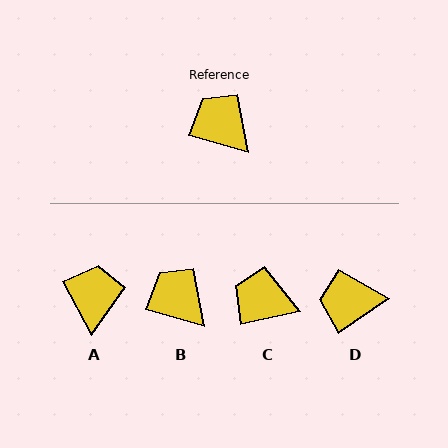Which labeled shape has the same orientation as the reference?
B.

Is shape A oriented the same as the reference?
No, it is off by about 46 degrees.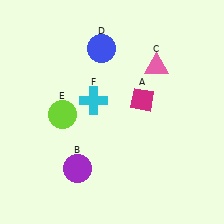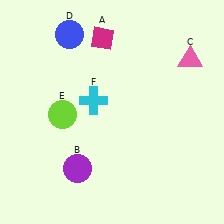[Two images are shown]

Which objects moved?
The objects that moved are: the magenta diamond (A), the pink triangle (C), the blue circle (D).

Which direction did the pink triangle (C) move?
The pink triangle (C) moved right.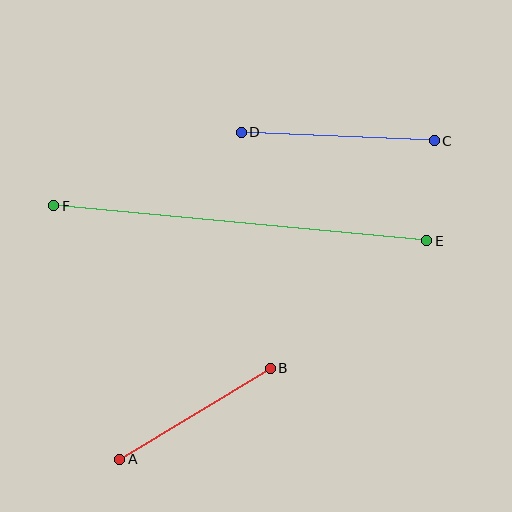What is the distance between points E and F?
The distance is approximately 375 pixels.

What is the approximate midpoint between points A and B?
The midpoint is at approximately (195, 414) pixels.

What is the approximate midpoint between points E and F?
The midpoint is at approximately (240, 223) pixels.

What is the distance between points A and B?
The distance is approximately 176 pixels.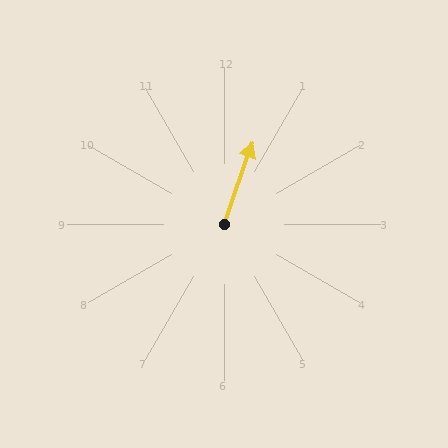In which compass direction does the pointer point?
North.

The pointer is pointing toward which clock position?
Roughly 1 o'clock.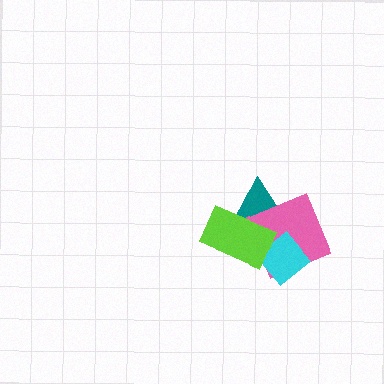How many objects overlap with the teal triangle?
3 objects overlap with the teal triangle.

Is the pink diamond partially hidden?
Yes, it is partially covered by another shape.